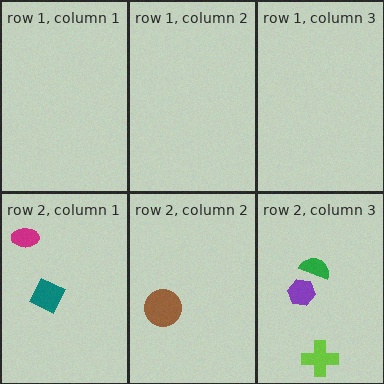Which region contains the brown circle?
The row 2, column 2 region.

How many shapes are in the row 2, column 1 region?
2.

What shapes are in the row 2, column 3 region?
The purple hexagon, the lime cross, the green semicircle.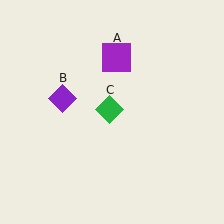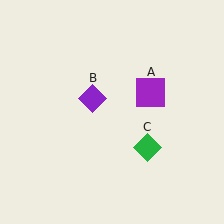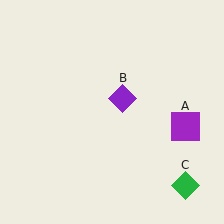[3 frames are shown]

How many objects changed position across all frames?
3 objects changed position: purple square (object A), purple diamond (object B), green diamond (object C).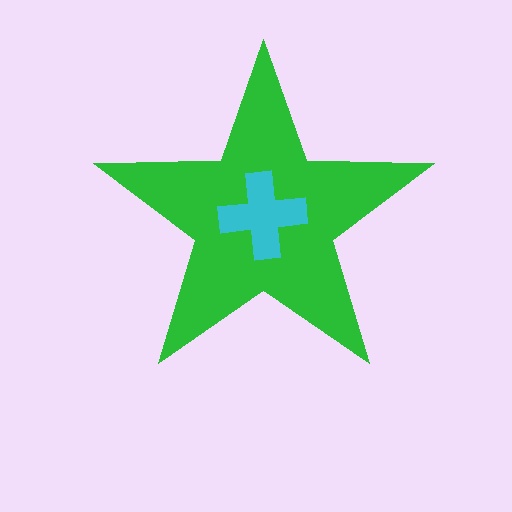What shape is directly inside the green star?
The cyan cross.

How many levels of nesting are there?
2.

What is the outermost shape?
The green star.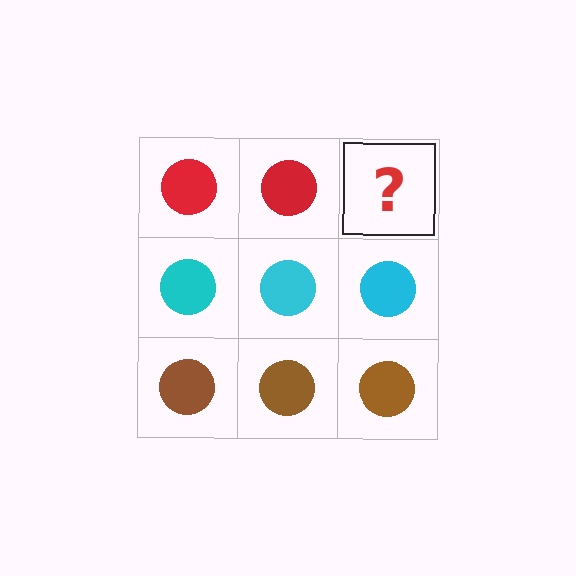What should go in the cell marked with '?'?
The missing cell should contain a red circle.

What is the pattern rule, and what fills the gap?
The rule is that each row has a consistent color. The gap should be filled with a red circle.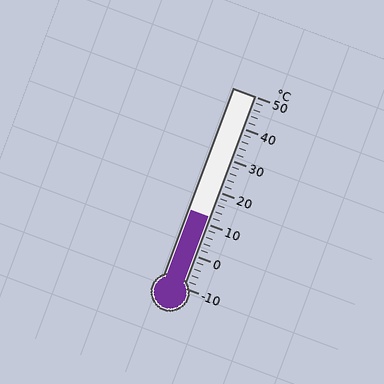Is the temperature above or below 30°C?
The temperature is below 30°C.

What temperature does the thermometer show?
The thermometer shows approximately 12°C.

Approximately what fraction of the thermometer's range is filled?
The thermometer is filled to approximately 35% of its range.